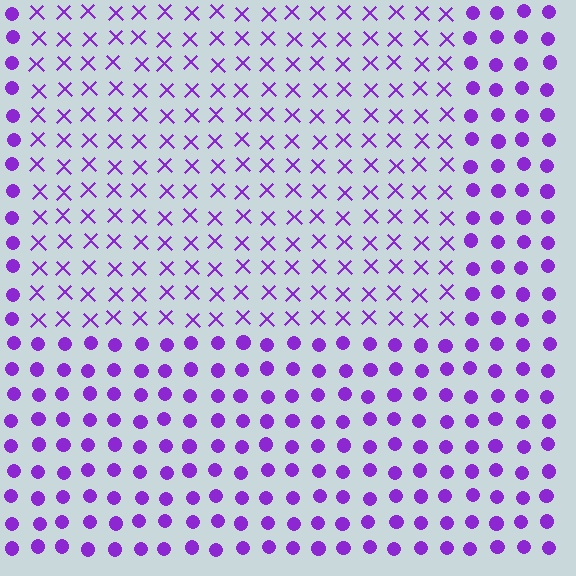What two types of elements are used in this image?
The image uses X marks inside the rectangle region and circles outside it.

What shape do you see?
I see a rectangle.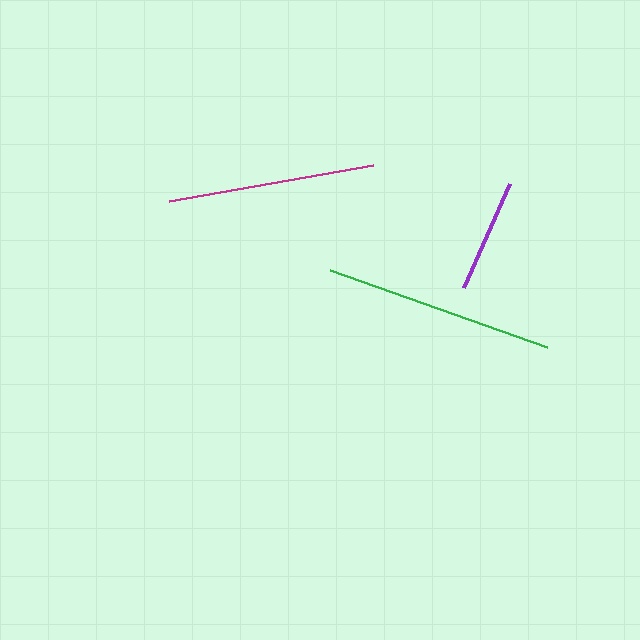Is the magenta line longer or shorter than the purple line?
The magenta line is longer than the purple line.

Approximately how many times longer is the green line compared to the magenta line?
The green line is approximately 1.1 times the length of the magenta line.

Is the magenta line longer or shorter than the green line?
The green line is longer than the magenta line.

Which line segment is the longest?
The green line is the longest at approximately 230 pixels.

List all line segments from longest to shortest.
From longest to shortest: green, magenta, purple.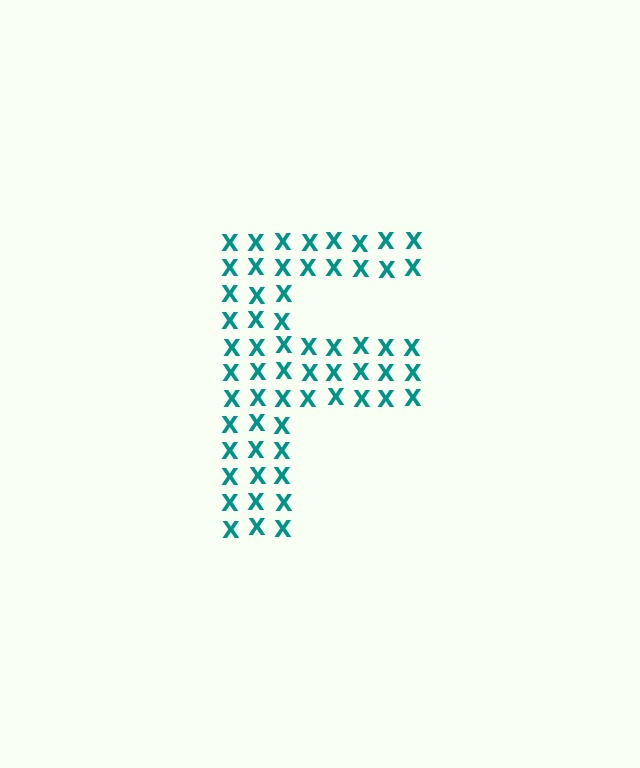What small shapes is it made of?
It is made of small letter X's.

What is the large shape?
The large shape is the letter F.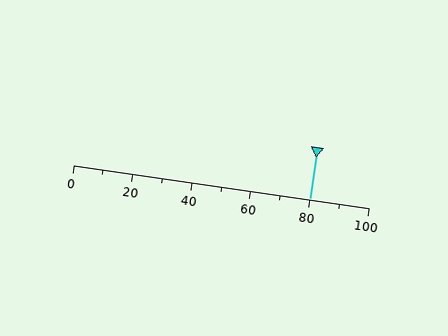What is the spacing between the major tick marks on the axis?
The major ticks are spaced 20 apart.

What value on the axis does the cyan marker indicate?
The marker indicates approximately 80.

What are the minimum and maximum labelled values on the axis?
The axis runs from 0 to 100.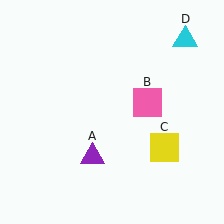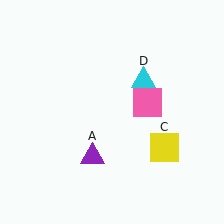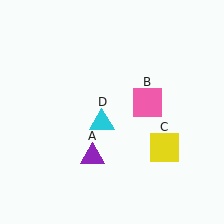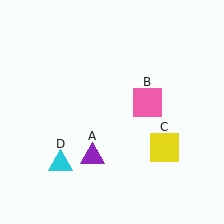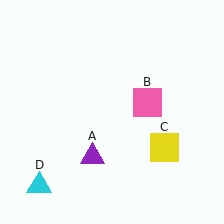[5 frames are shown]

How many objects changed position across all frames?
1 object changed position: cyan triangle (object D).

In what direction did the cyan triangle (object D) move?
The cyan triangle (object D) moved down and to the left.